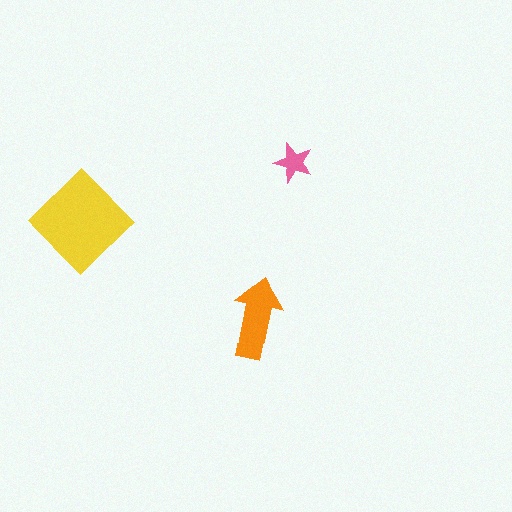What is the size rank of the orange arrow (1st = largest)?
2nd.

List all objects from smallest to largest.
The pink star, the orange arrow, the yellow diamond.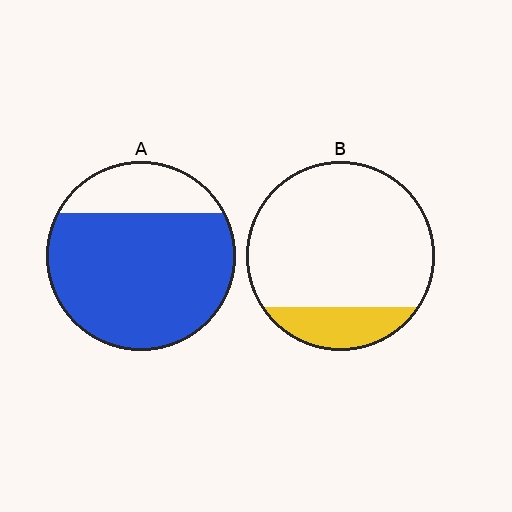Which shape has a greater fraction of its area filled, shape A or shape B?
Shape A.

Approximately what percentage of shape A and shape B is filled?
A is approximately 80% and B is approximately 20%.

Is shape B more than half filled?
No.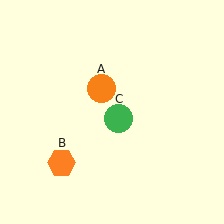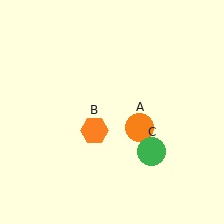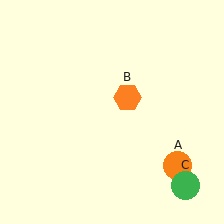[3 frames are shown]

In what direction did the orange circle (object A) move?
The orange circle (object A) moved down and to the right.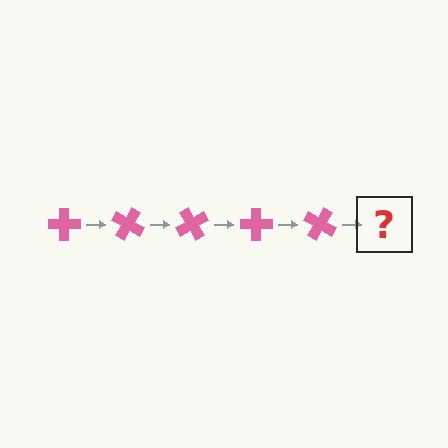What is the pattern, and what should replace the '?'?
The pattern is that the cross rotates 30 degrees each step. The '?' should be a pink cross rotated 150 degrees.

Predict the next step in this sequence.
The next step is a pink cross rotated 150 degrees.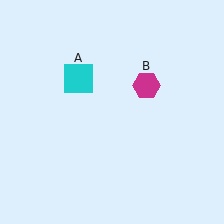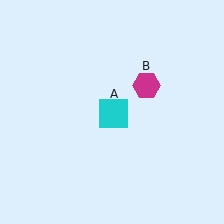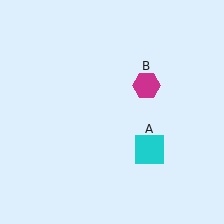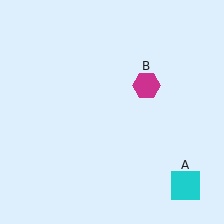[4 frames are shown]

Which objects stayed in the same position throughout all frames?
Magenta hexagon (object B) remained stationary.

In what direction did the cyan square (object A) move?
The cyan square (object A) moved down and to the right.